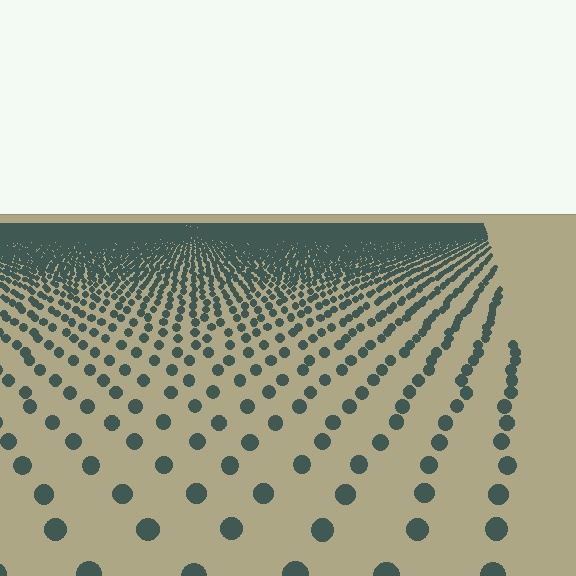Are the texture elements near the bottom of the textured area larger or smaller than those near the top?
Larger. Near the bottom, elements are closer to the viewer and appear at a bigger on-screen size.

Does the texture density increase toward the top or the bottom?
Density increases toward the top.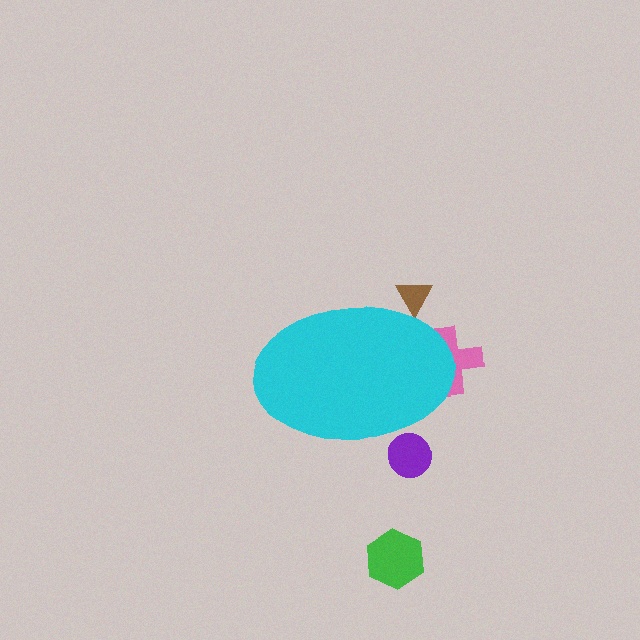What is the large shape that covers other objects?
A cyan ellipse.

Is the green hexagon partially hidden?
No, the green hexagon is fully visible.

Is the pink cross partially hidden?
Yes, the pink cross is partially hidden behind the cyan ellipse.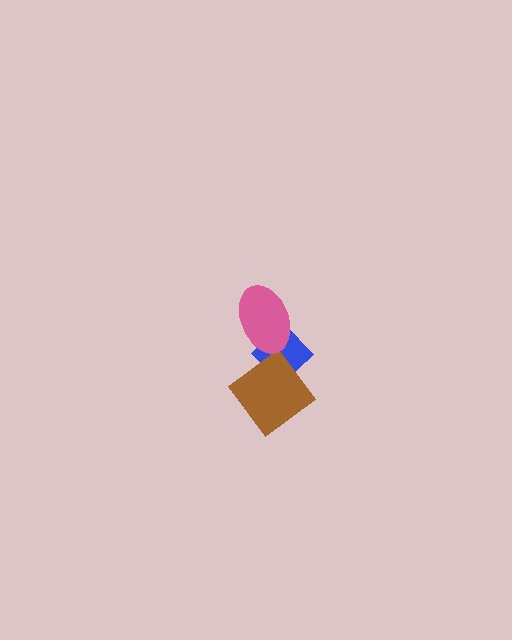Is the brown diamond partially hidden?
No, no other shape covers it.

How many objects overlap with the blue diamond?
2 objects overlap with the blue diamond.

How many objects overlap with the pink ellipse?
1 object overlaps with the pink ellipse.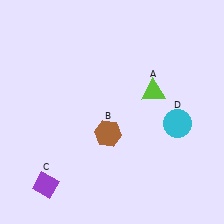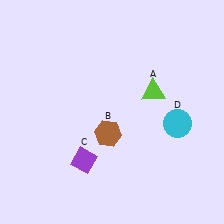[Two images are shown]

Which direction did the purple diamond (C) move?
The purple diamond (C) moved right.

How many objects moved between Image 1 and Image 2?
1 object moved between the two images.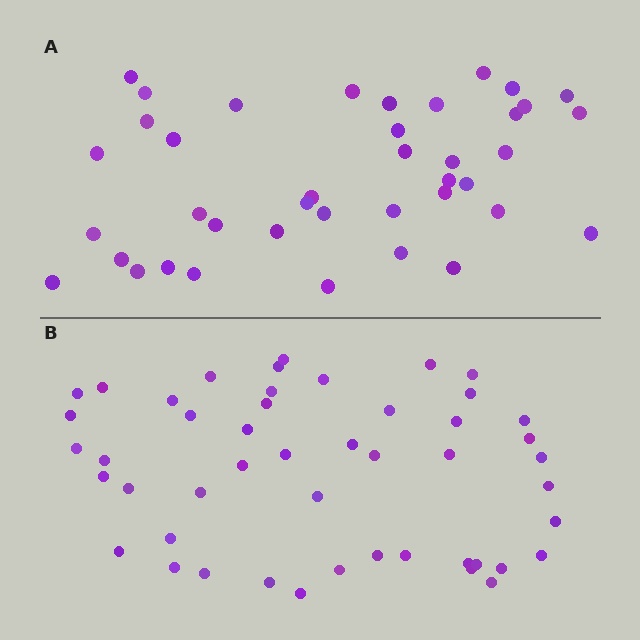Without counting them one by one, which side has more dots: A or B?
Region B (the bottom region) has more dots.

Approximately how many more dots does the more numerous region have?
Region B has roughly 8 or so more dots than region A.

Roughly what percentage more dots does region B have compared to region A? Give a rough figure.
About 20% more.